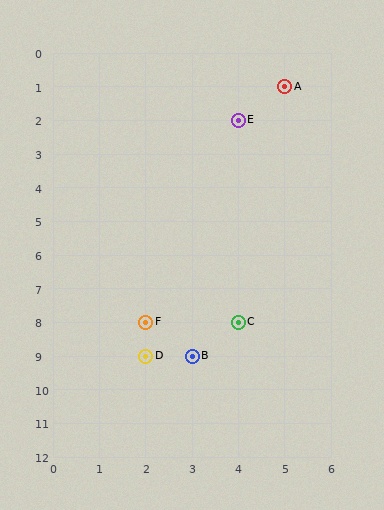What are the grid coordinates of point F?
Point F is at grid coordinates (2, 8).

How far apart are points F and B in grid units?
Points F and B are 1 column and 1 row apart (about 1.4 grid units diagonally).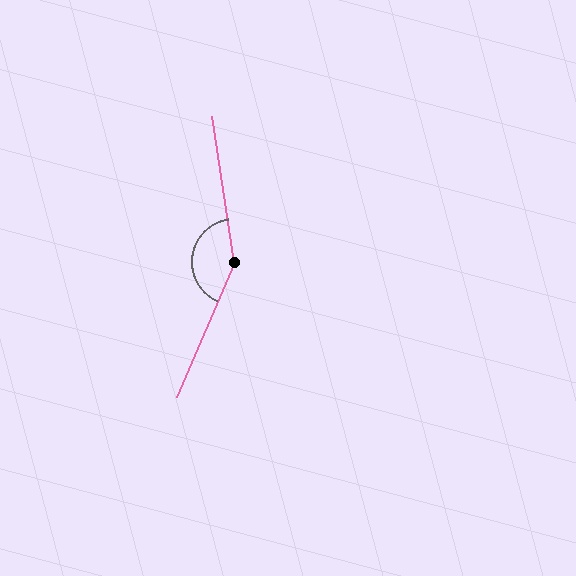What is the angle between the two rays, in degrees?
Approximately 148 degrees.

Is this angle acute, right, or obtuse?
It is obtuse.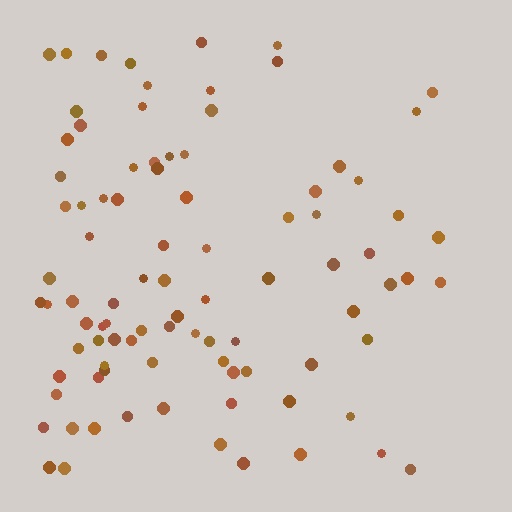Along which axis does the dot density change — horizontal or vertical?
Horizontal.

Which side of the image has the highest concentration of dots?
The left.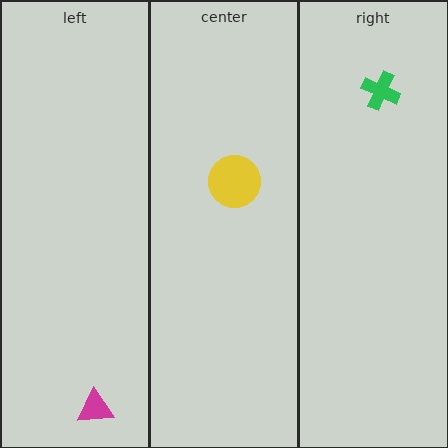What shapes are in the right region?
The green cross.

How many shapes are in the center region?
1.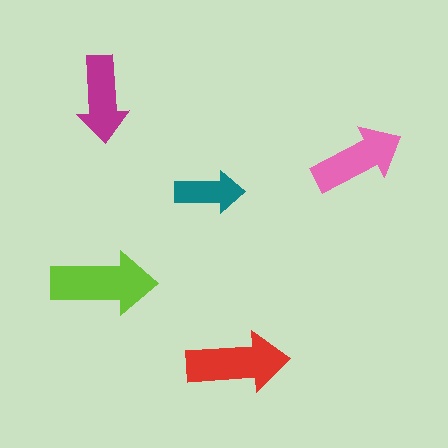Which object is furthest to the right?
The pink arrow is rightmost.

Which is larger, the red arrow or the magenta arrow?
The red one.